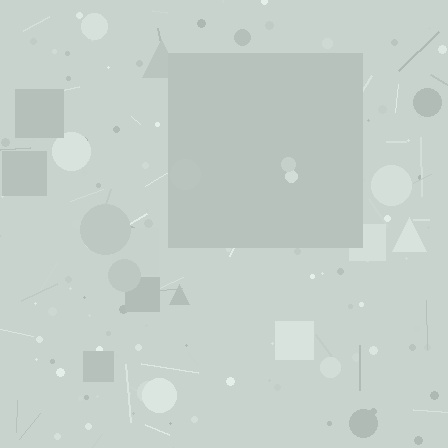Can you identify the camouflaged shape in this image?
The camouflaged shape is a square.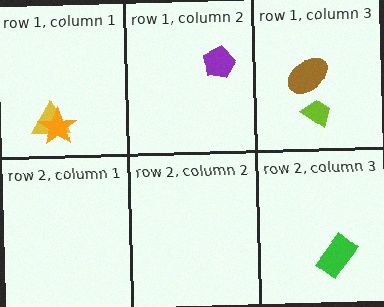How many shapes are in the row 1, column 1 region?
2.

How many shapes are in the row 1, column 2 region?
1.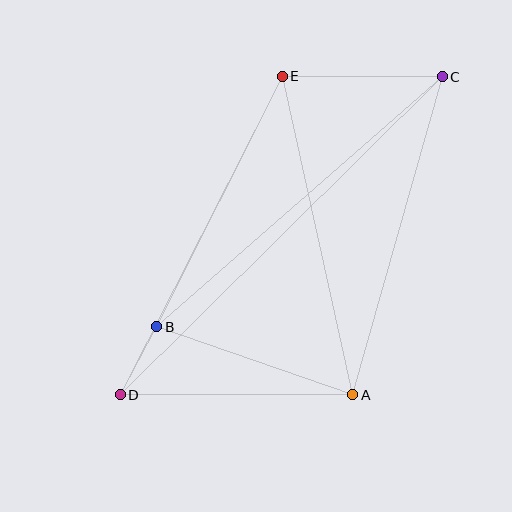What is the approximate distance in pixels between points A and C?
The distance between A and C is approximately 330 pixels.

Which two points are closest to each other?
Points B and D are closest to each other.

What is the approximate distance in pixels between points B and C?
The distance between B and C is approximately 379 pixels.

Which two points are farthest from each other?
Points C and D are farthest from each other.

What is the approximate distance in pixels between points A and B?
The distance between A and B is approximately 208 pixels.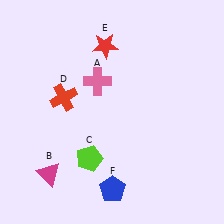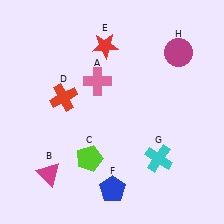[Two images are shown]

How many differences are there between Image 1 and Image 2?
There are 2 differences between the two images.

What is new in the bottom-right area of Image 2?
A cyan cross (G) was added in the bottom-right area of Image 2.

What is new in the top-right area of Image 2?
A magenta circle (H) was added in the top-right area of Image 2.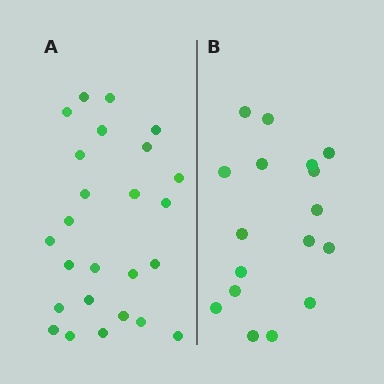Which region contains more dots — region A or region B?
Region A (the left region) has more dots.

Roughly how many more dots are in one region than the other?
Region A has roughly 8 or so more dots than region B.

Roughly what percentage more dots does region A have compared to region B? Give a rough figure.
About 45% more.